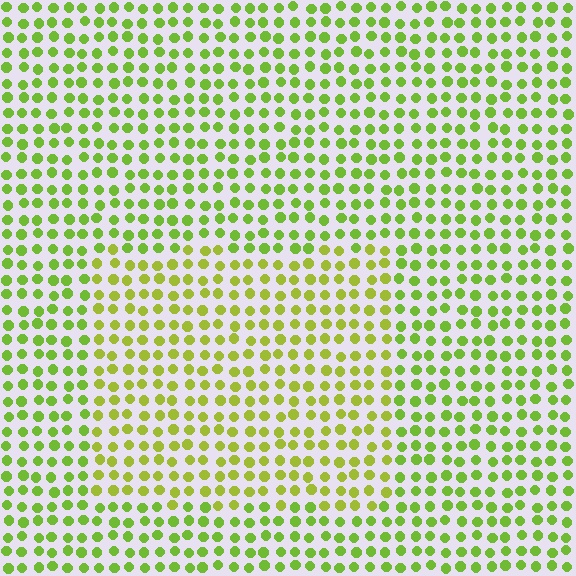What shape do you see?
I see a rectangle.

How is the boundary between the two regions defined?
The boundary is defined purely by a slight shift in hue (about 21 degrees). Spacing, size, and orientation are identical on both sides.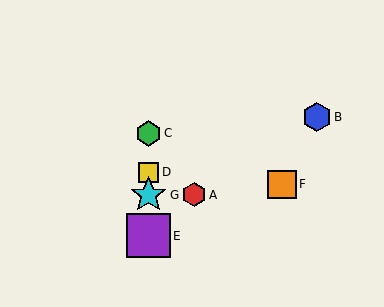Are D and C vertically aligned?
Yes, both are at x≈149.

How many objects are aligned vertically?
4 objects (C, D, E, G) are aligned vertically.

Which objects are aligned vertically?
Objects C, D, E, G are aligned vertically.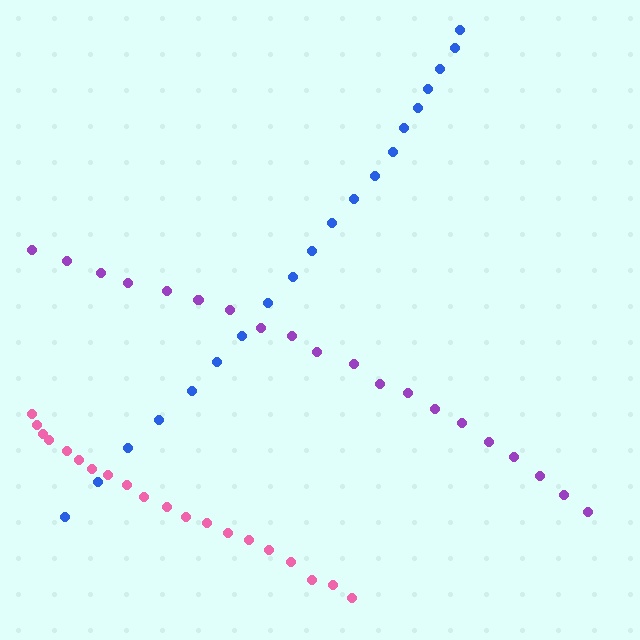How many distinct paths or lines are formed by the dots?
There are 3 distinct paths.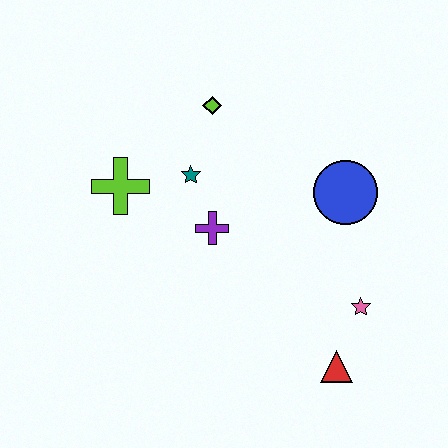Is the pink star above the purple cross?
No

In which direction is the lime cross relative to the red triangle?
The lime cross is to the left of the red triangle.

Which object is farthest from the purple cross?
The red triangle is farthest from the purple cross.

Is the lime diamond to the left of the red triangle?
Yes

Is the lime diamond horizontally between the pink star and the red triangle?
No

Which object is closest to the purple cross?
The teal star is closest to the purple cross.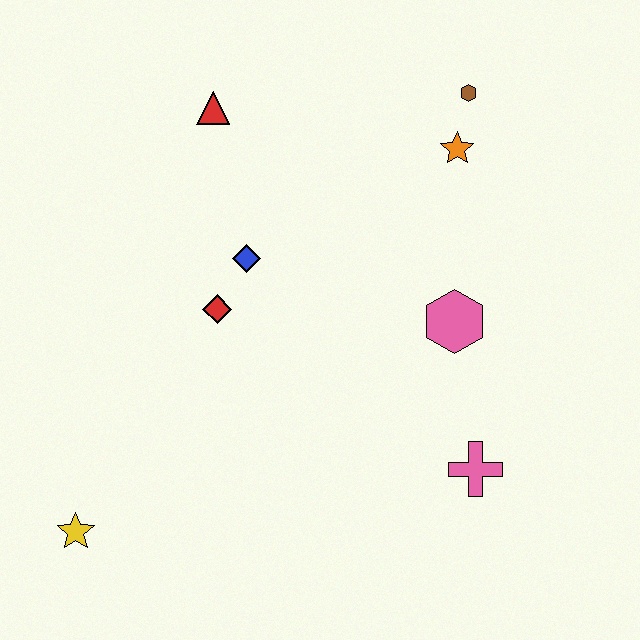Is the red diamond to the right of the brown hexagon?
No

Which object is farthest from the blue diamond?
The yellow star is farthest from the blue diamond.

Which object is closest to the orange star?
The brown hexagon is closest to the orange star.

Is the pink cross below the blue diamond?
Yes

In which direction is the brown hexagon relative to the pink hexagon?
The brown hexagon is above the pink hexagon.